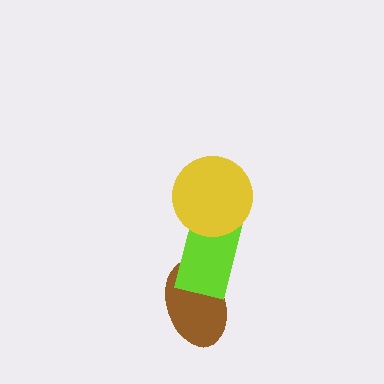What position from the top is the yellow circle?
The yellow circle is 1st from the top.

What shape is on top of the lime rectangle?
The yellow circle is on top of the lime rectangle.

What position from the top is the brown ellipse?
The brown ellipse is 3rd from the top.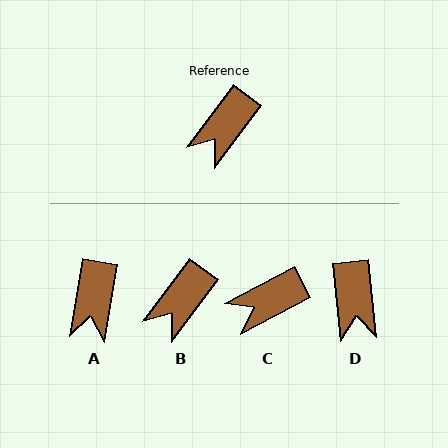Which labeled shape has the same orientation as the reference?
B.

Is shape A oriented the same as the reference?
No, it is off by about 27 degrees.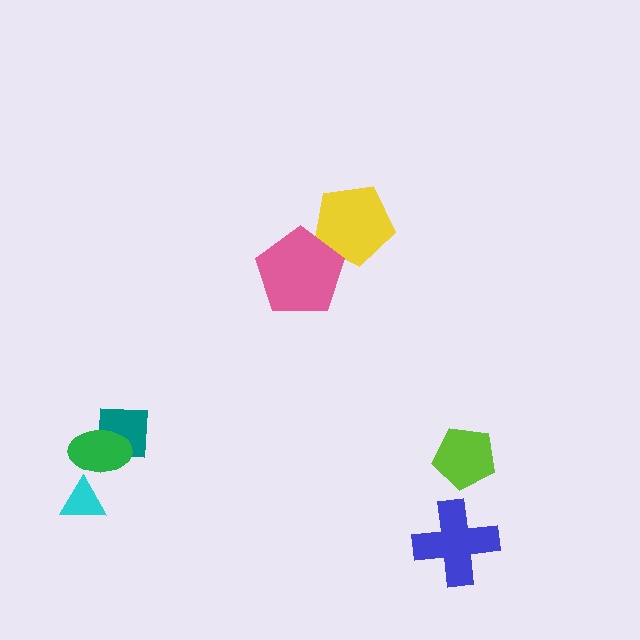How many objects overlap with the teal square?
1 object overlaps with the teal square.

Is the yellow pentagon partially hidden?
Yes, it is partially covered by another shape.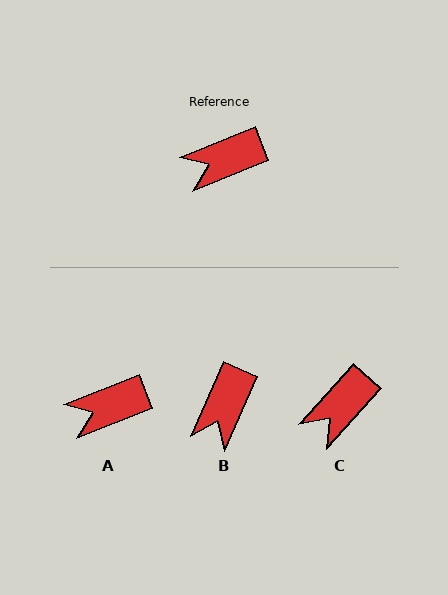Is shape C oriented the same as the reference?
No, it is off by about 26 degrees.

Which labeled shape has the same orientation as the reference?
A.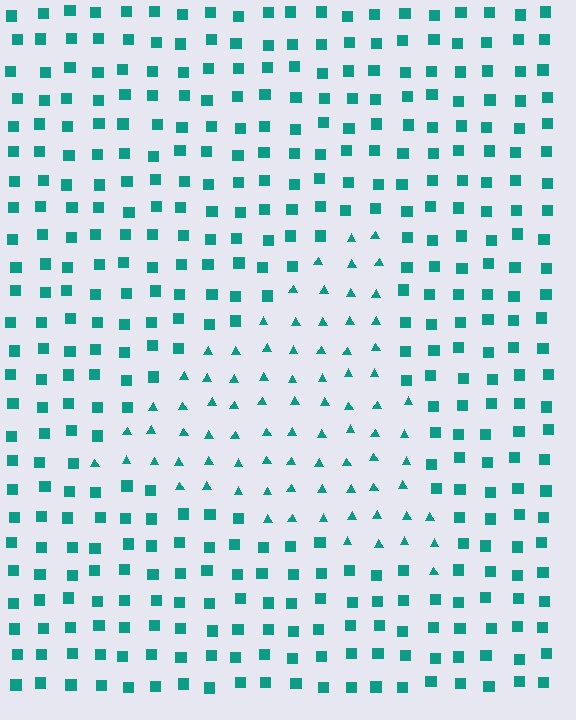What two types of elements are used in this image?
The image uses triangles inside the triangle region and squares outside it.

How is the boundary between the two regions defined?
The boundary is defined by a change in element shape: triangles inside vs. squares outside. All elements share the same color and spacing.